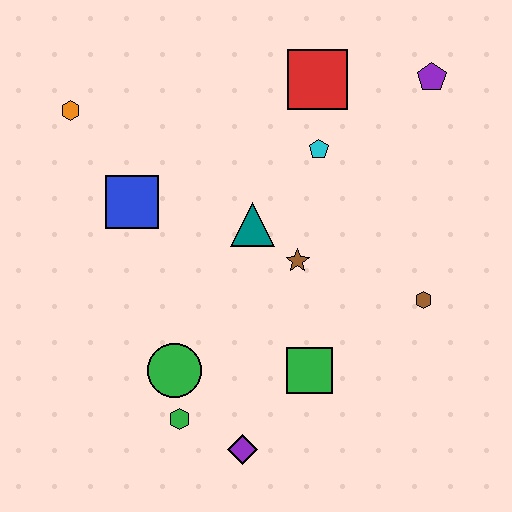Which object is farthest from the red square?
The purple diamond is farthest from the red square.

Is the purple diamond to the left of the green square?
Yes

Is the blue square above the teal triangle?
Yes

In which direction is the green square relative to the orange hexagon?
The green square is below the orange hexagon.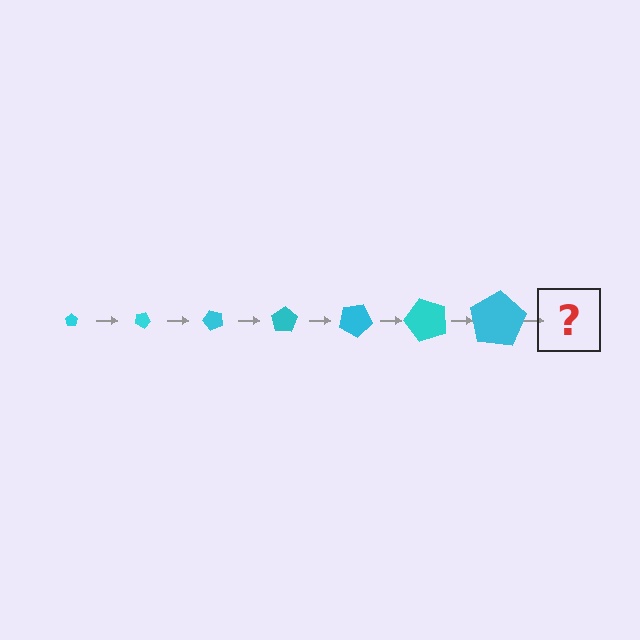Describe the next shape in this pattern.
It should be a pentagon, larger than the previous one and rotated 175 degrees from the start.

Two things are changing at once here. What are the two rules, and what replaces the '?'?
The two rules are that the pentagon grows larger each step and it rotates 25 degrees each step. The '?' should be a pentagon, larger than the previous one and rotated 175 degrees from the start.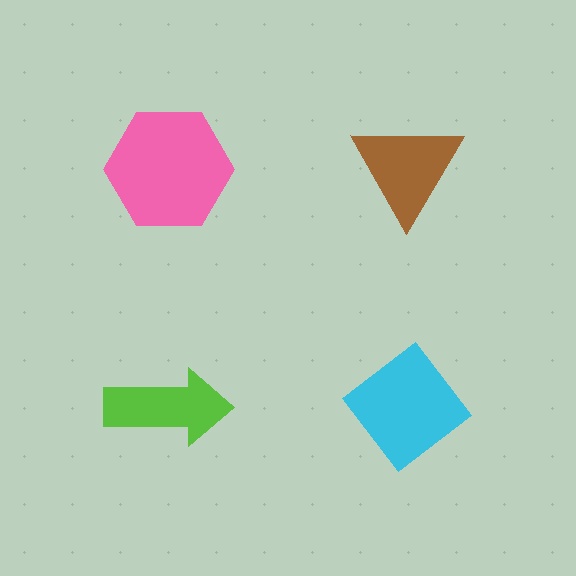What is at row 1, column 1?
A pink hexagon.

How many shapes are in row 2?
2 shapes.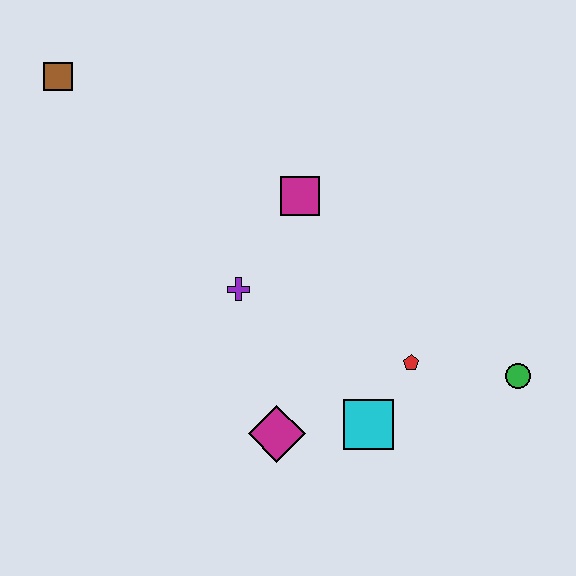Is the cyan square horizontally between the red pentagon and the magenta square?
Yes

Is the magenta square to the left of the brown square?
No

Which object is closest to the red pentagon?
The cyan square is closest to the red pentagon.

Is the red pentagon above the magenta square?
No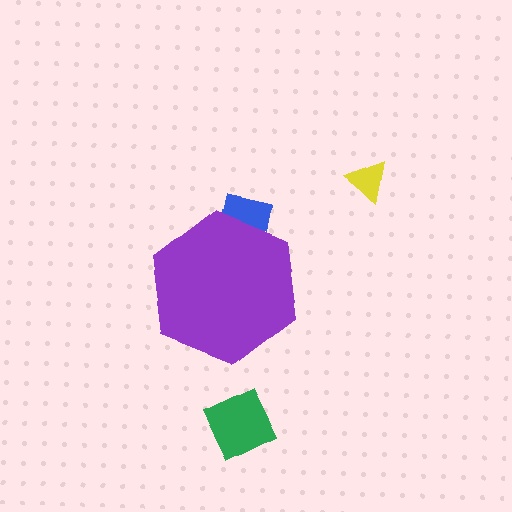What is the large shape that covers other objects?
A purple hexagon.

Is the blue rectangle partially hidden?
Yes, the blue rectangle is partially hidden behind the purple hexagon.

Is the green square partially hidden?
No, the green square is fully visible.